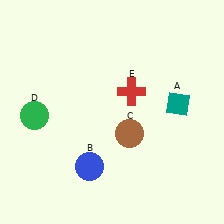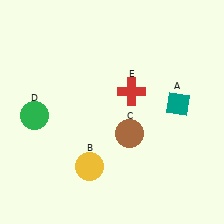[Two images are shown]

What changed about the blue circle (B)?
In Image 1, B is blue. In Image 2, it changed to yellow.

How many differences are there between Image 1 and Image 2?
There is 1 difference between the two images.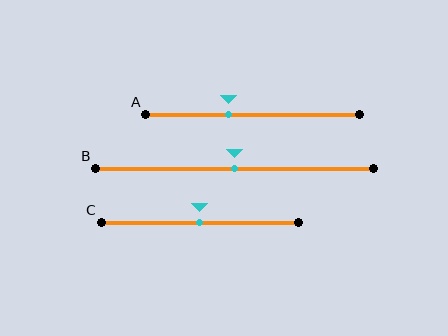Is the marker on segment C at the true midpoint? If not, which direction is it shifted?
Yes, the marker on segment C is at the true midpoint.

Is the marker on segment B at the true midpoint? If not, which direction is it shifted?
Yes, the marker on segment B is at the true midpoint.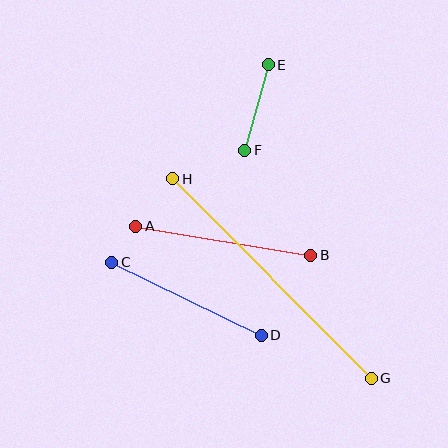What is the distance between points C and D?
The distance is approximately 166 pixels.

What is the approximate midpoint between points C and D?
The midpoint is at approximately (187, 299) pixels.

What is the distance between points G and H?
The distance is approximately 281 pixels.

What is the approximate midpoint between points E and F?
The midpoint is at approximately (257, 107) pixels.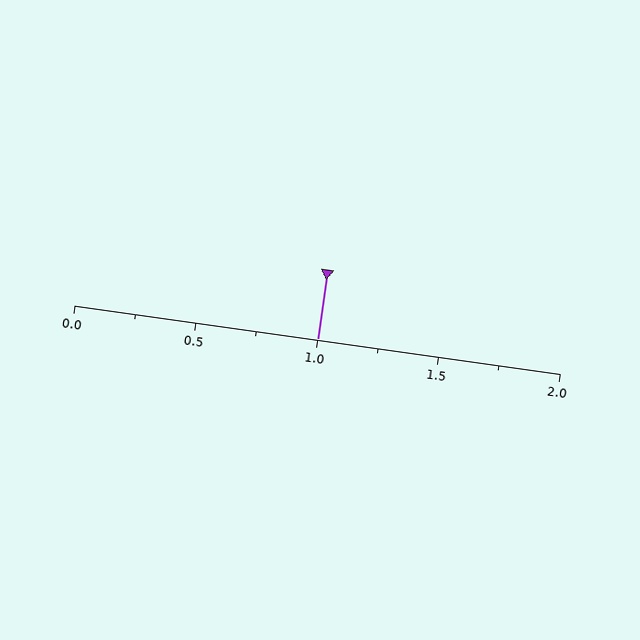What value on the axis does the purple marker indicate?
The marker indicates approximately 1.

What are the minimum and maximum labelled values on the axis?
The axis runs from 0.0 to 2.0.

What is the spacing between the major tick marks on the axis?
The major ticks are spaced 0.5 apart.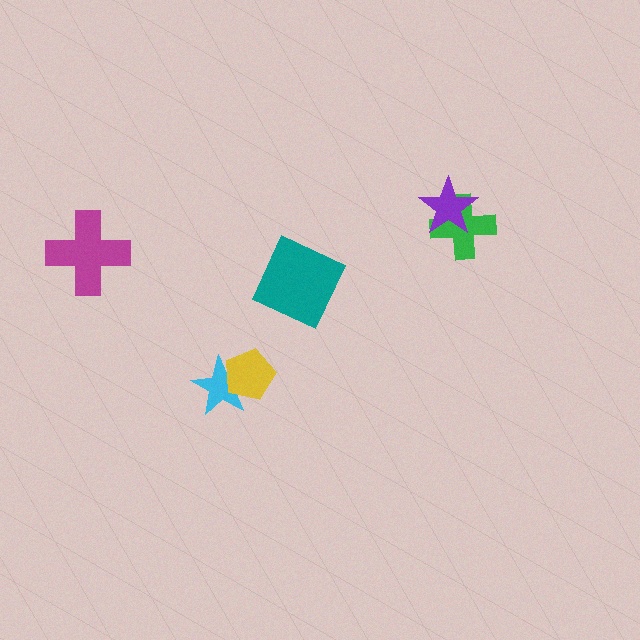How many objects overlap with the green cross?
1 object overlaps with the green cross.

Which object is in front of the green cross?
The purple star is in front of the green cross.